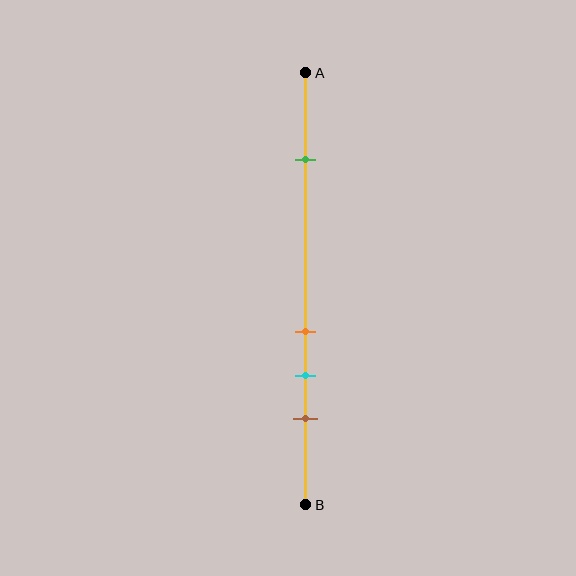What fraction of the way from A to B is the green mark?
The green mark is approximately 20% (0.2) of the way from A to B.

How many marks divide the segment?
There are 4 marks dividing the segment.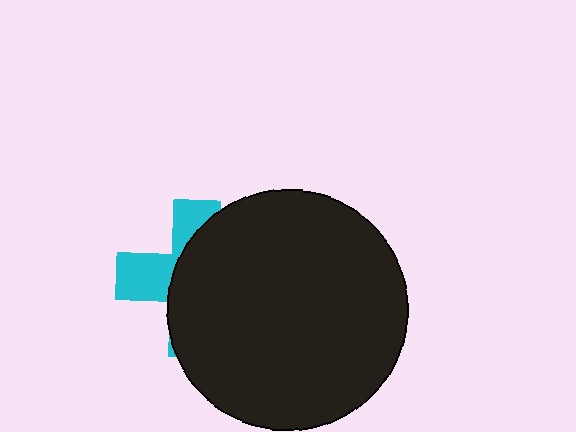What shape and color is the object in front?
The object in front is a black circle.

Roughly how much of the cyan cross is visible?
A small part of it is visible (roughly 34%).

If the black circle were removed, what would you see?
You would see the complete cyan cross.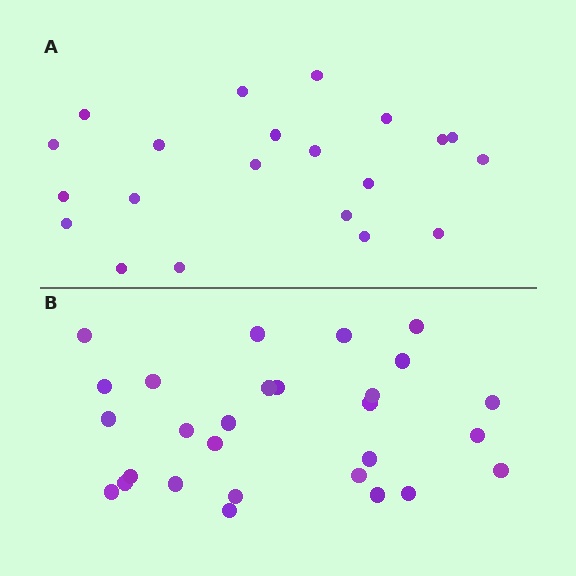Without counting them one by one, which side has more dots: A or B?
Region B (the bottom region) has more dots.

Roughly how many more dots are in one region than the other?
Region B has roughly 8 or so more dots than region A.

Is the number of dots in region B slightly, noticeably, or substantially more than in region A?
Region B has noticeably more, but not dramatically so. The ratio is roughly 1.3 to 1.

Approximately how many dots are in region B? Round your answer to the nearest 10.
About 30 dots. (The exact count is 28, which rounds to 30.)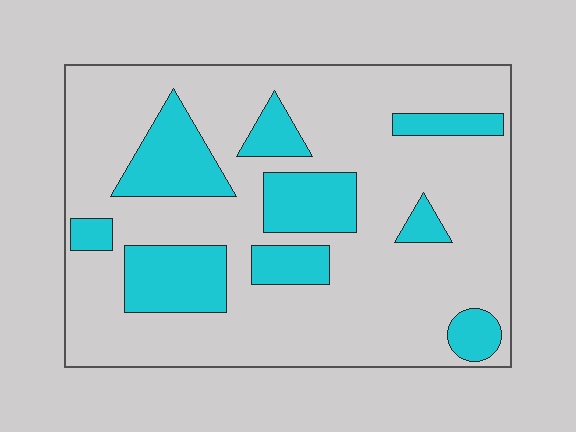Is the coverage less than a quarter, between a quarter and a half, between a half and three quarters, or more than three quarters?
Less than a quarter.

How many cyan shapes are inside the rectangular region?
9.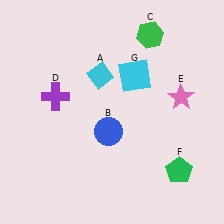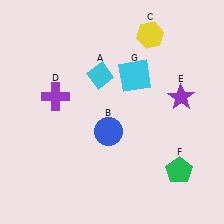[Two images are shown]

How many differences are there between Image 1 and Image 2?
There are 2 differences between the two images.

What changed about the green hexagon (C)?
In Image 1, C is green. In Image 2, it changed to yellow.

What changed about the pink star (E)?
In Image 1, E is pink. In Image 2, it changed to purple.